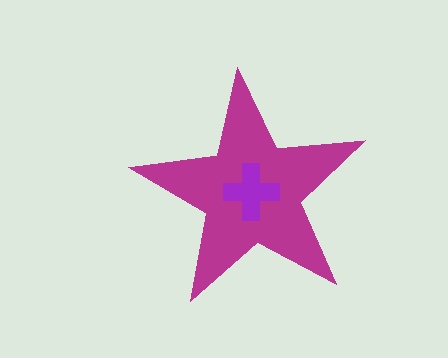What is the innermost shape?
The purple cross.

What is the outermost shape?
The magenta star.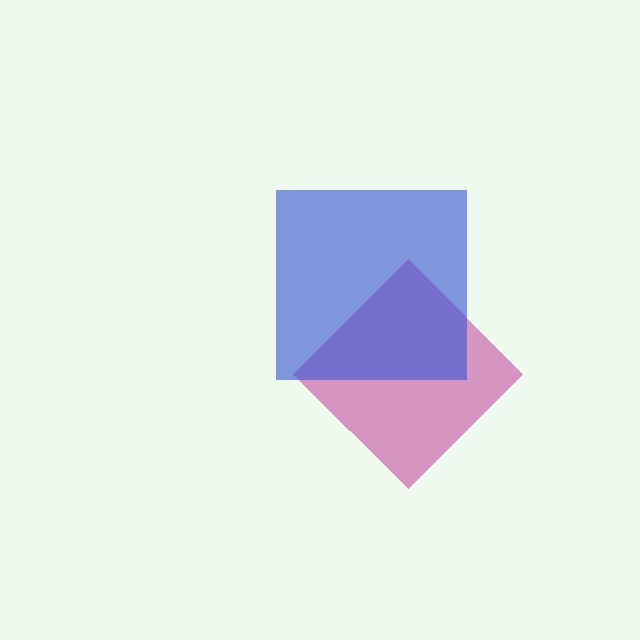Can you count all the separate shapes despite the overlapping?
Yes, there are 2 separate shapes.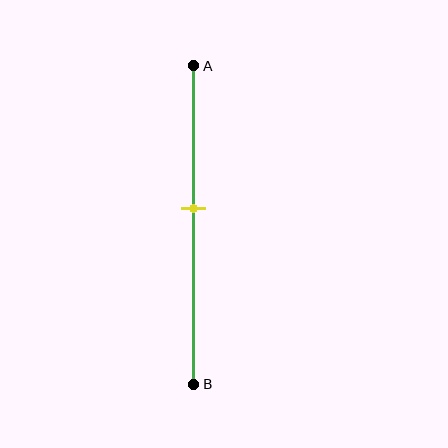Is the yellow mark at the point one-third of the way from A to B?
No, the mark is at about 45% from A, not at the 33% one-third point.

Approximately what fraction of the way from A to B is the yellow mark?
The yellow mark is approximately 45% of the way from A to B.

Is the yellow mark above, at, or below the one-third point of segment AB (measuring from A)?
The yellow mark is below the one-third point of segment AB.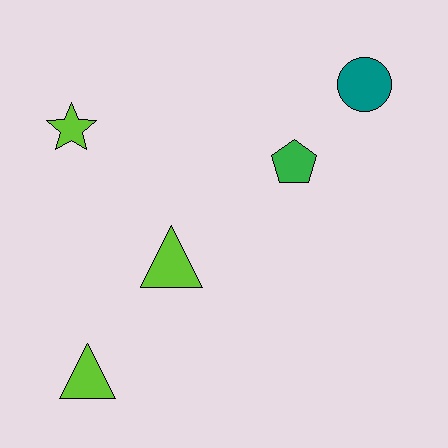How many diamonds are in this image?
There are no diamonds.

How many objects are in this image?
There are 5 objects.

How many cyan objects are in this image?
There are no cyan objects.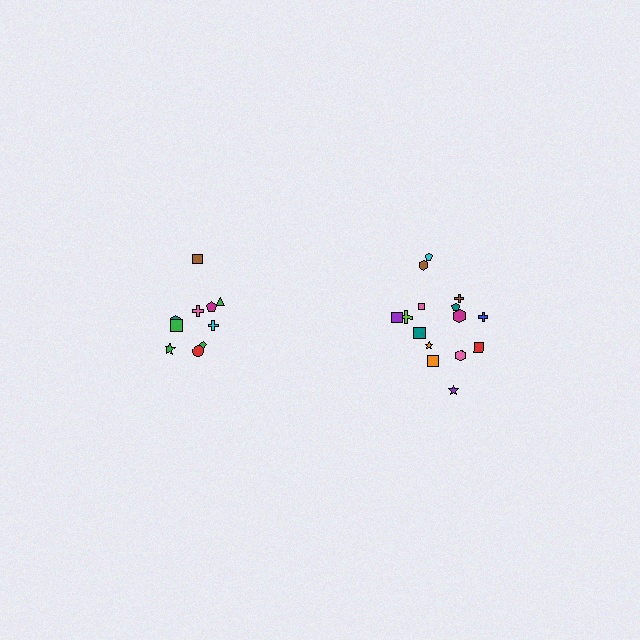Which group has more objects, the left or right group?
The right group.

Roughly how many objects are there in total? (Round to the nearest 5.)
Roughly 25 objects in total.